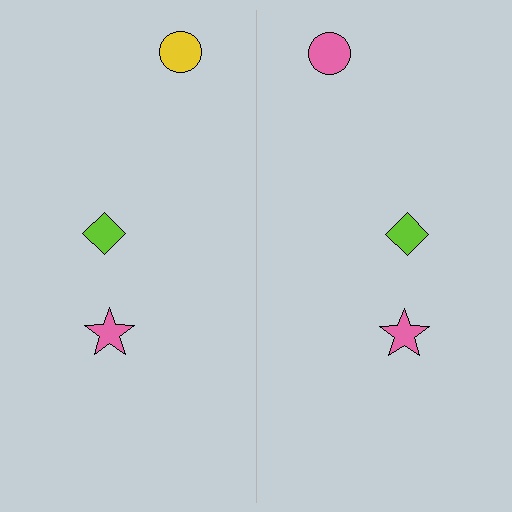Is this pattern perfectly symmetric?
No, the pattern is not perfectly symmetric. The pink circle on the right side breaks the symmetry — its mirror counterpart is yellow.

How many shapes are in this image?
There are 6 shapes in this image.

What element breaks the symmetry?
The pink circle on the right side breaks the symmetry — its mirror counterpart is yellow.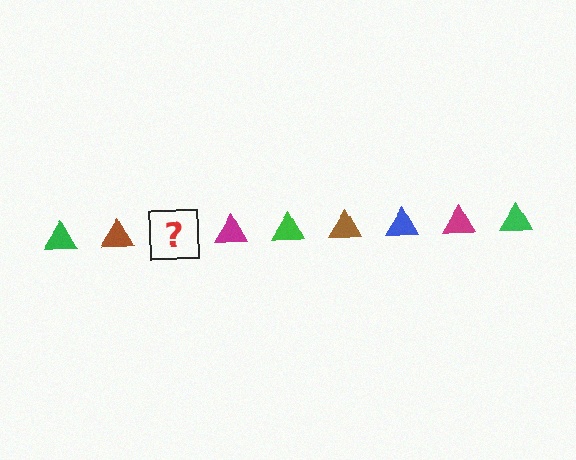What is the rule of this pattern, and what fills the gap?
The rule is that the pattern cycles through green, brown, blue, magenta triangles. The gap should be filled with a blue triangle.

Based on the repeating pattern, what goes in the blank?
The blank should be a blue triangle.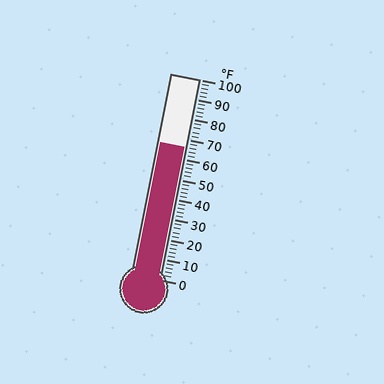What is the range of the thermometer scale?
The thermometer scale ranges from 0°F to 100°F.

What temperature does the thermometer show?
The thermometer shows approximately 66°F.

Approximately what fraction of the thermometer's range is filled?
The thermometer is filled to approximately 65% of its range.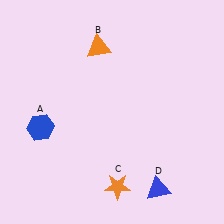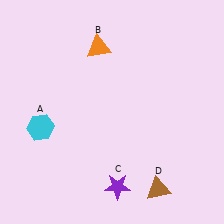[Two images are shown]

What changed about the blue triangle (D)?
In Image 1, D is blue. In Image 2, it changed to brown.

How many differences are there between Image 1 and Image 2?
There are 3 differences between the two images.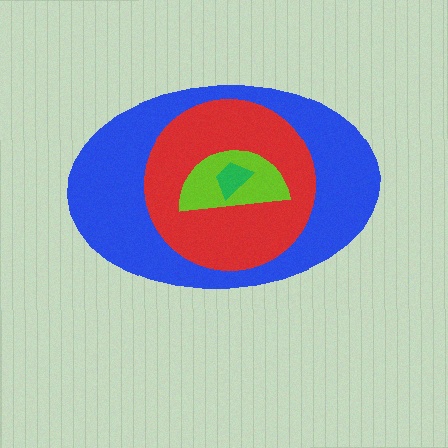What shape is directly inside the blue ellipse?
The red circle.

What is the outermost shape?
The blue ellipse.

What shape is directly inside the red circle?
The lime semicircle.